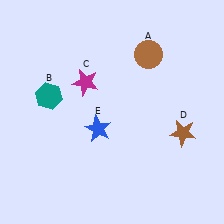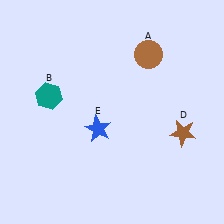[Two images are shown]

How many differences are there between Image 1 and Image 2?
There is 1 difference between the two images.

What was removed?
The magenta star (C) was removed in Image 2.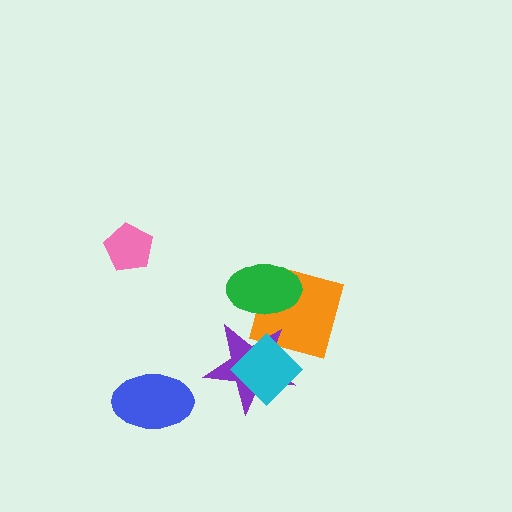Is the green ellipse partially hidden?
No, no other shape covers it.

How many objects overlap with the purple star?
2 objects overlap with the purple star.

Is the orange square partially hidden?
Yes, it is partially covered by another shape.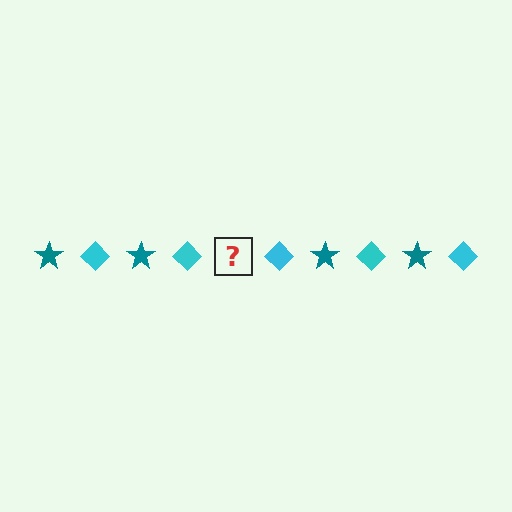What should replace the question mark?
The question mark should be replaced with a teal star.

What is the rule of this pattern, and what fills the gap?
The rule is that the pattern alternates between teal star and cyan diamond. The gap should be filled with a teal star.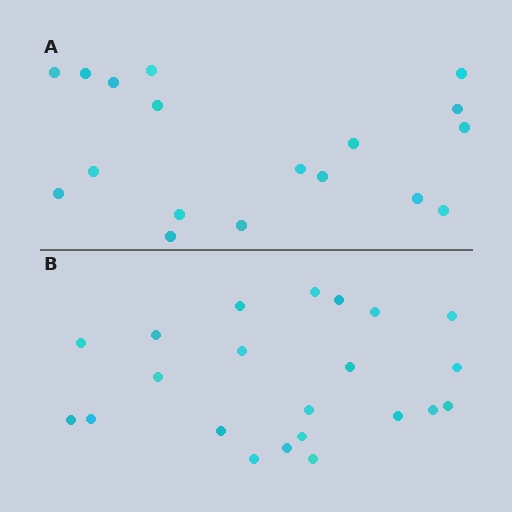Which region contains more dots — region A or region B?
Region B (the bottom region) has more dots.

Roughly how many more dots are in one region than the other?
Region B has about 4 more dots than region A.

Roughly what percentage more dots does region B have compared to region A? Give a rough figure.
About 20% more.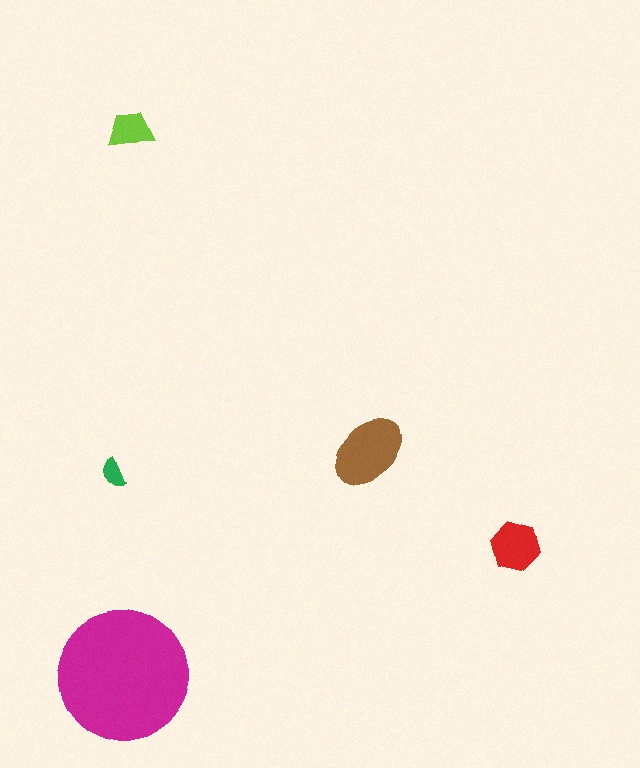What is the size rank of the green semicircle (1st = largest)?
5th.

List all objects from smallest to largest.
The green semicircle, the lime trapezoid, the red hexagon, the brown ellipse, the magenta circle.